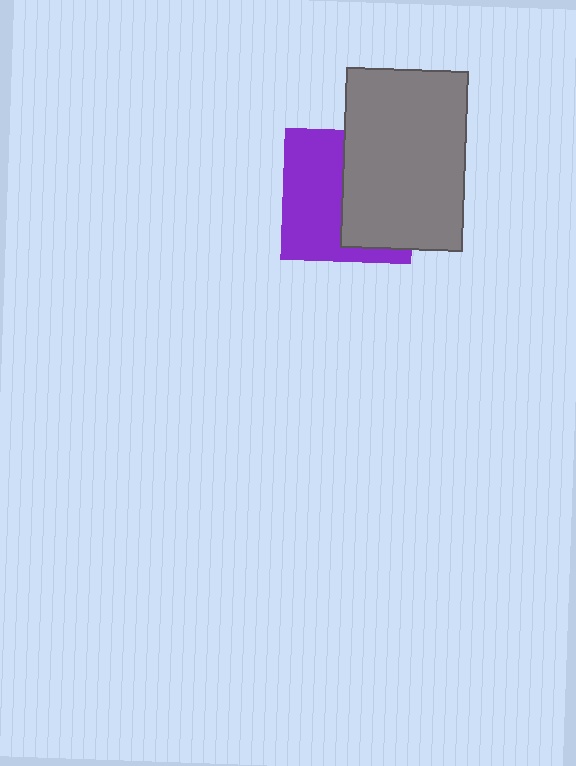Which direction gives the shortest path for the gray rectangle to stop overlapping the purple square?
Moving right gives the shortest separation.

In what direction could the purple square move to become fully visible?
The purple square could move left. That would shift it out from behind the gray rectangle entirely.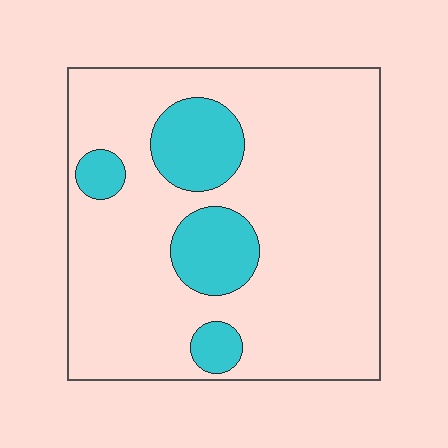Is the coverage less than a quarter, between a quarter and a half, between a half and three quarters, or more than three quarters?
Less than a quarter.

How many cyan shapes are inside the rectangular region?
4.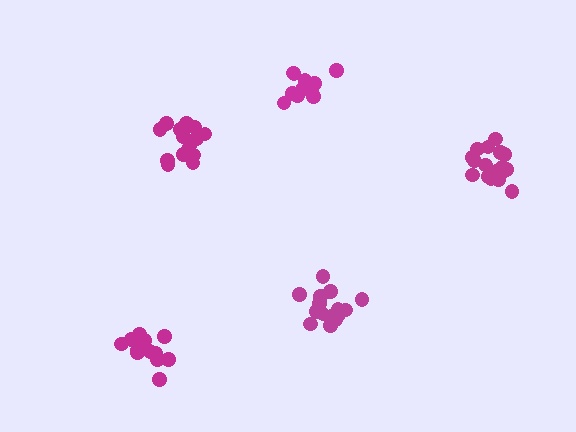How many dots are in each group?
Group 1: 18 dots, Group 2: 15 dots, Group 3: 12 dots, Group 4: 12 dots, Group 5: 15 dots (72 total).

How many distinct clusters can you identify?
There are 5 distinct clusters.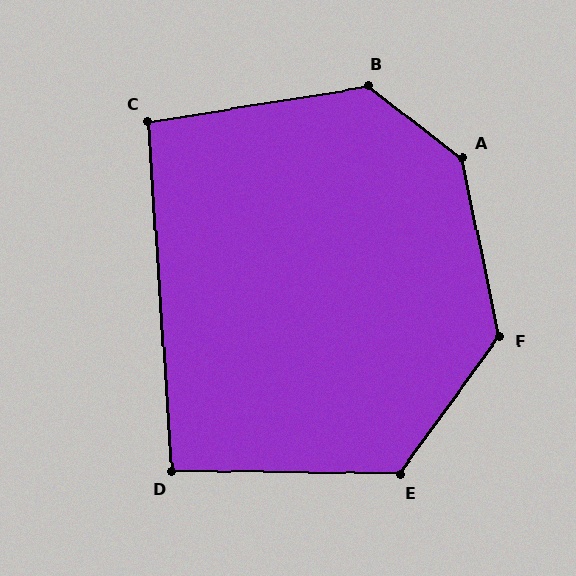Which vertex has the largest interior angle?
A, at approximately 139 degrees.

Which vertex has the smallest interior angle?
D, at approximately 95 degrees.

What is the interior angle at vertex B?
Approximately 133 degrees (obtuse).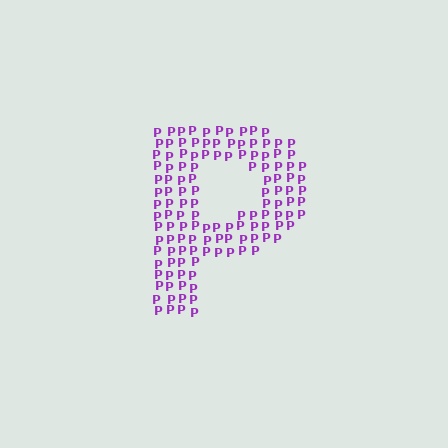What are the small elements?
The small elements are letter P's.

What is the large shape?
The large shape is the letter P.